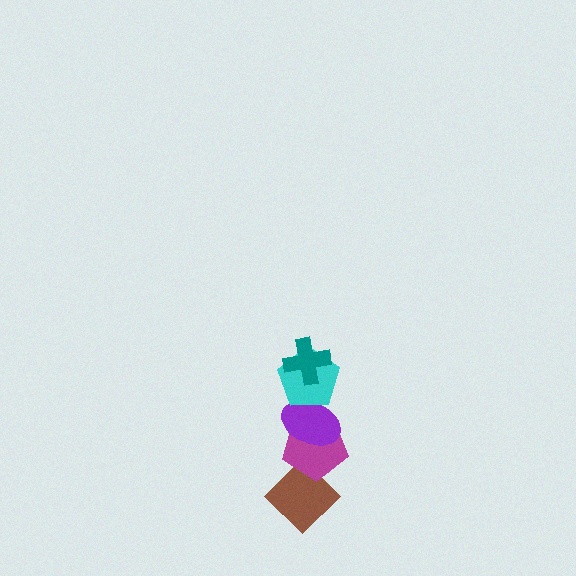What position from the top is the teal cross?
The teal cross is 1st from the top.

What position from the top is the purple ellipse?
The purple ellipse is 3rd from the top.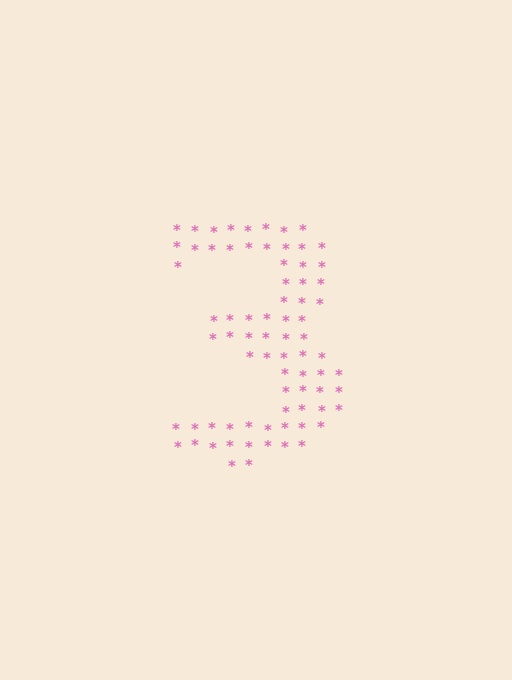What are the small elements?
The small elements are asterisks.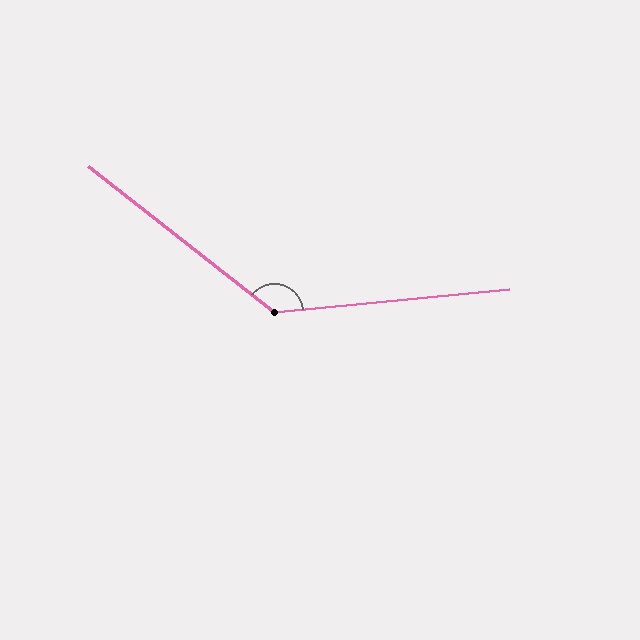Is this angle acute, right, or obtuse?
It is obtuse.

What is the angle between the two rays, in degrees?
Approximately 136 degrees.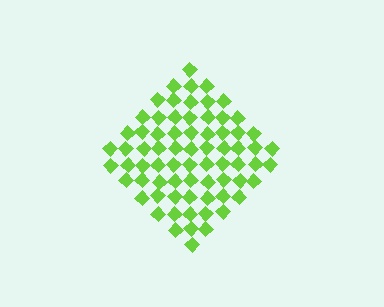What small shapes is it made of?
It is made of small diamonds.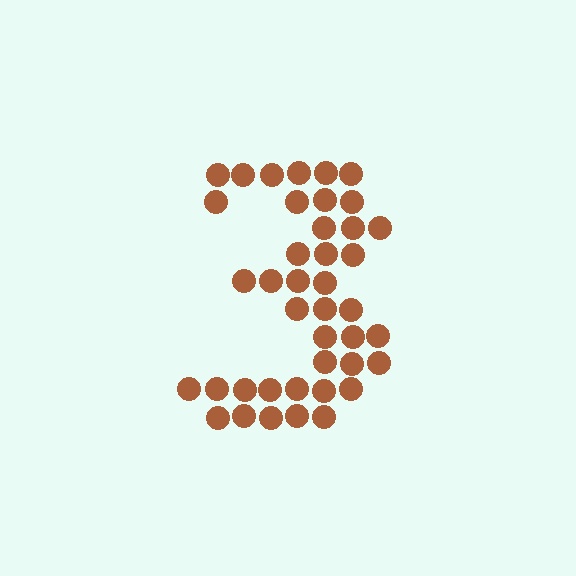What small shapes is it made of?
It is made of small circles.